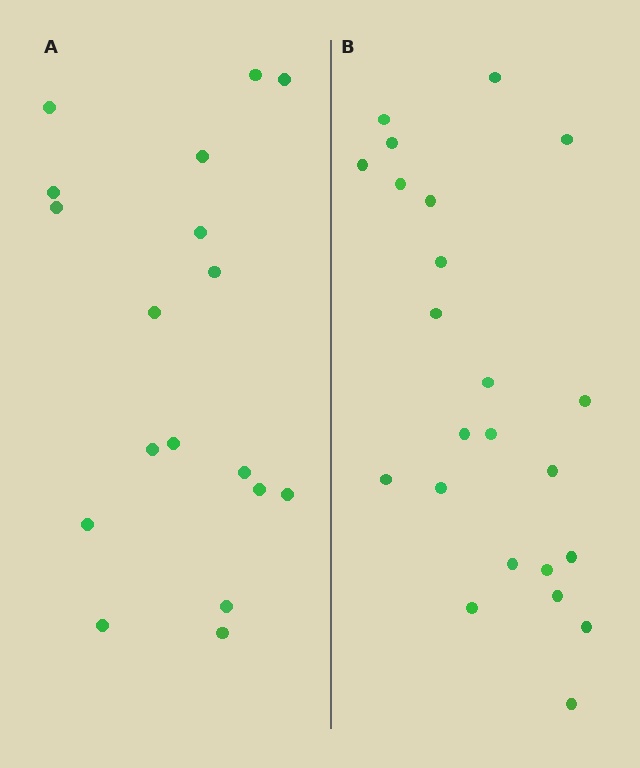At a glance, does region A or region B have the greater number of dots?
Region B (the right region) has more dots.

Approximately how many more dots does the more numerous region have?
Region B has about 5 more dots than region A.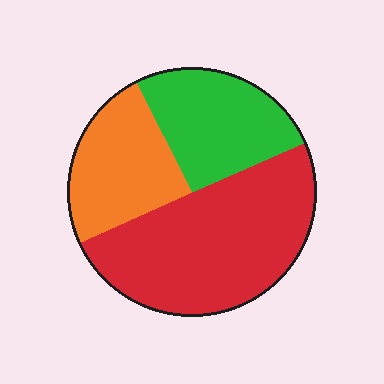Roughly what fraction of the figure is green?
Green takes up between a quarter and a half of the figure.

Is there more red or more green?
Red.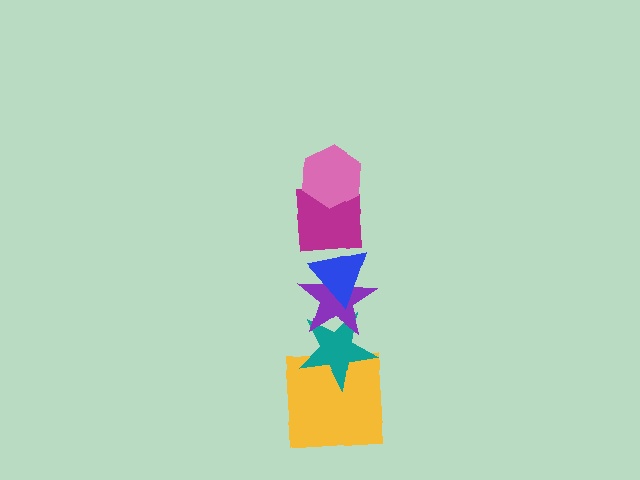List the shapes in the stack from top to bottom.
From top to bottom: the pink hexagon, the magenta square, the blue triangle, the purple star, the teal star, the yellow square.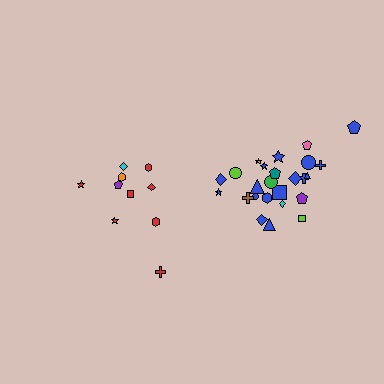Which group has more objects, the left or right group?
The right group.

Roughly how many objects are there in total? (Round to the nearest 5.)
Roughly 35 objects in total.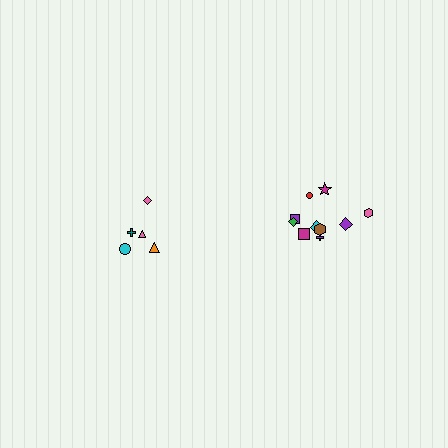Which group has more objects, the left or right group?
The right group.